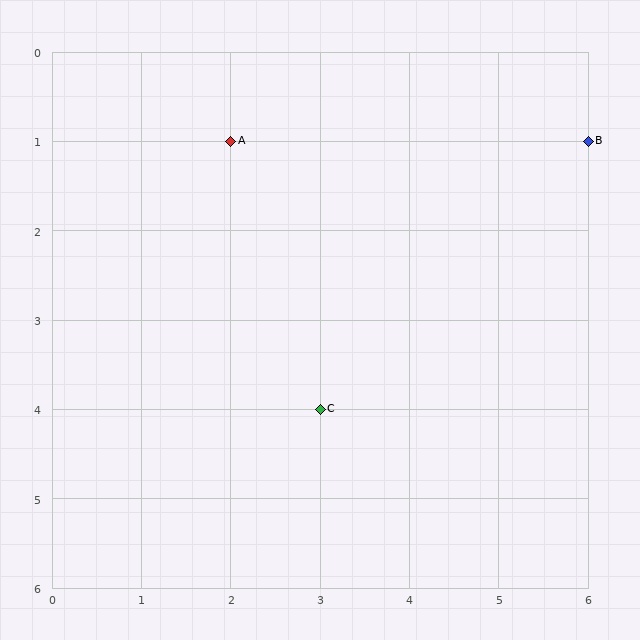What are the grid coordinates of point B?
Point B is at grid coordinates (6, 1).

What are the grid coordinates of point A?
Point A is at grid coordinates (2, 1).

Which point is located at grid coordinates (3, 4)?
Point C is at (3, 4).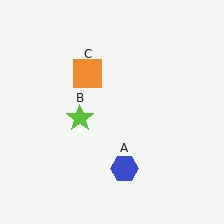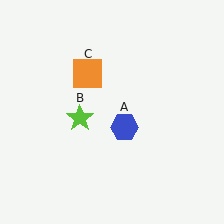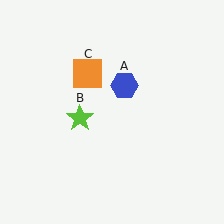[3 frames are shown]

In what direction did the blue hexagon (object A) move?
The blue hexagon (object A) moved up.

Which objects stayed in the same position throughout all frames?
Lime star (object B) and orange square (object C) remained stationary.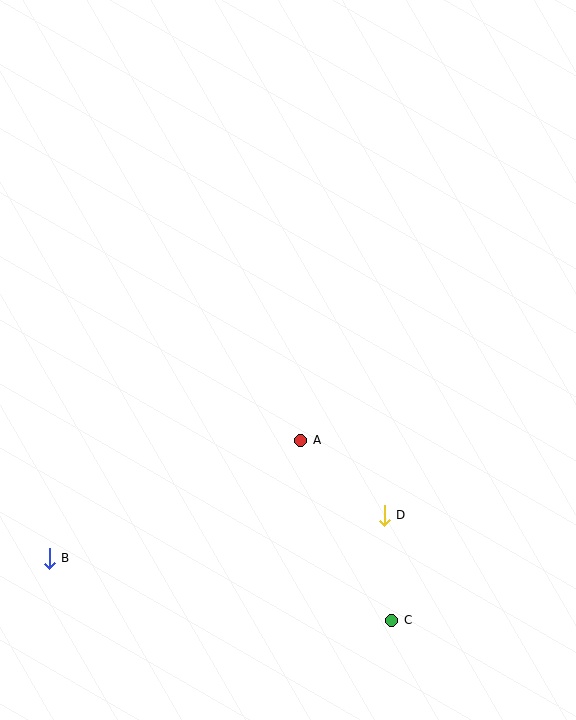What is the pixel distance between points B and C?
The distance between B and C is 348 pixels.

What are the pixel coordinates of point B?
Point B is at (49, 558).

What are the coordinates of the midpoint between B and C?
The midpoint between B and C is at (220, 589).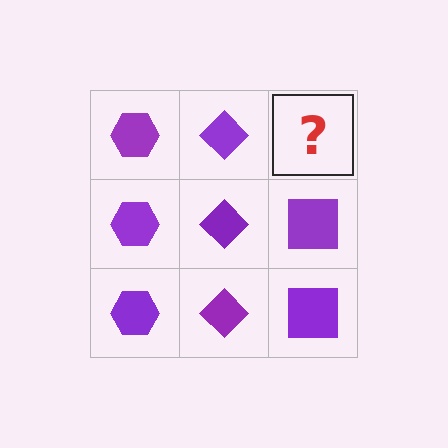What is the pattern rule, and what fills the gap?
The rule is that each column has a consistent shape. The gap should be filled with a purple square.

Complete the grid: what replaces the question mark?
The question mark should be replaced with a purple square.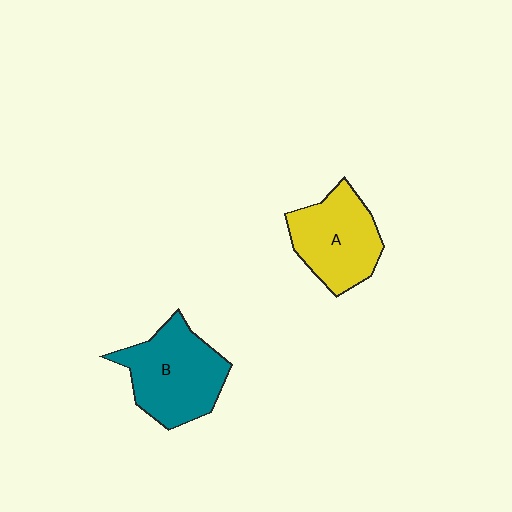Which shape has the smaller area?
Shape A (yellow).